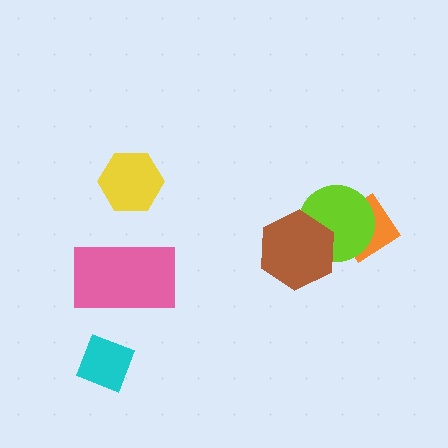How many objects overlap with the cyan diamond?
0 objects overlap with the cyan diamond.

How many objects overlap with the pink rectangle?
0 objects overlap with the pink rectangle.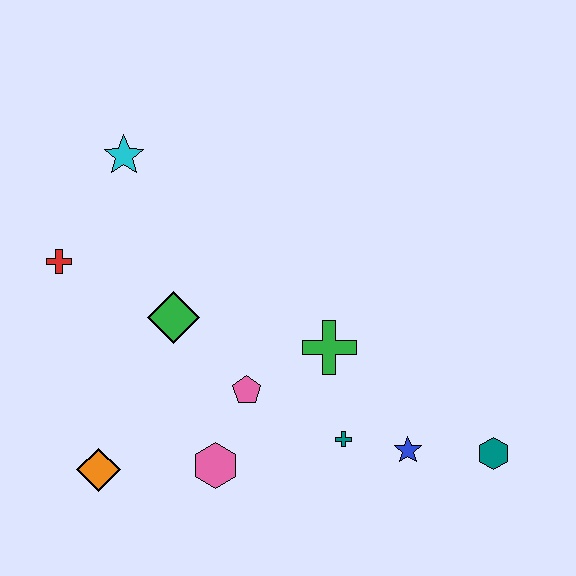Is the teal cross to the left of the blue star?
Yes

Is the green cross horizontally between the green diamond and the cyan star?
No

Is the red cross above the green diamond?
Yes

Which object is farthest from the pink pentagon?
The cyan star is farthest from the pink pentagon.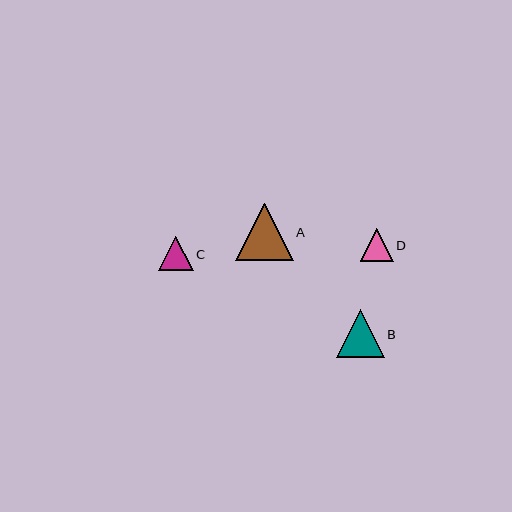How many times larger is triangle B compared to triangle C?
Triangle B is approximately 1.4 times the size of triangle C.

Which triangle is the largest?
Triangle A is the largest with a size of approximately 58 pixels.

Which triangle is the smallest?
Triangle D is the smallest with a size of approximately 33 pixels.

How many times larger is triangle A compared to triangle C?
Triangle A is approximately 1.7 times the size of triangle C.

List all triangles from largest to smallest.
From largest to smallest: A, B, C, D.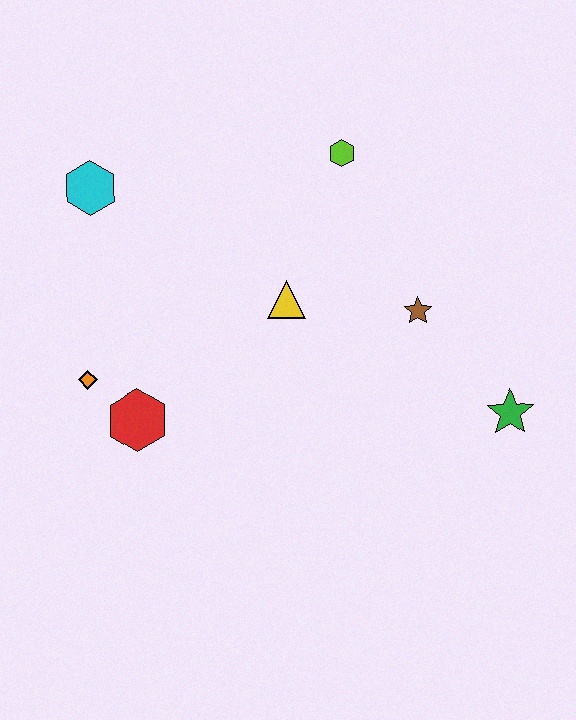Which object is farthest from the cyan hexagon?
The green star is farthest from the cyan hexagon.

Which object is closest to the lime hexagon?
The yellow triangle is closest to the lime hexagon.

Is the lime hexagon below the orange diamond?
No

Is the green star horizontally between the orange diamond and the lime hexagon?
No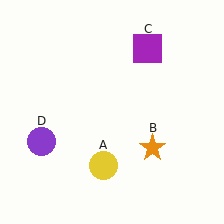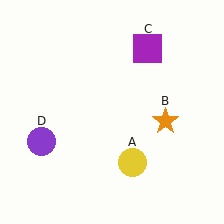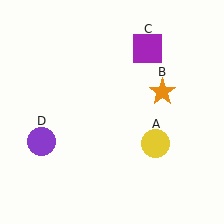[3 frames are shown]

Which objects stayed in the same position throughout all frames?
Purple square (object C) and purple circle (object D) remained stationary.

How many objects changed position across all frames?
2 objects changed position: yellow circle (object A), orange star (object B).